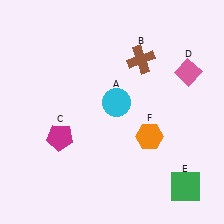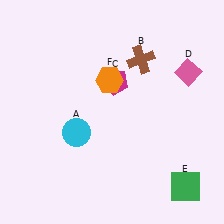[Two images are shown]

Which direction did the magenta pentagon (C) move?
The magenta pentagon (C) moved up.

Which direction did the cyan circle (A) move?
The cyan circle (A) moved left.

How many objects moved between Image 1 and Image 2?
3 objects moved between the two images.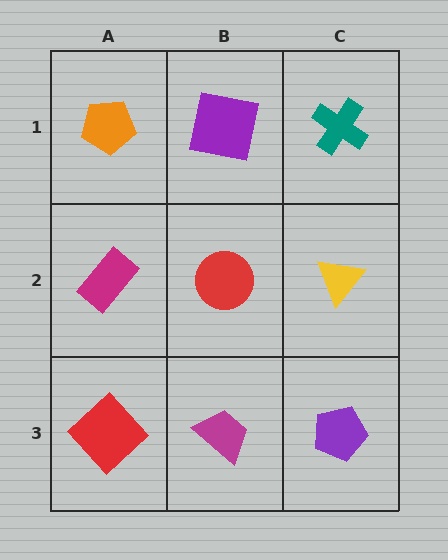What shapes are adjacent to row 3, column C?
A yellow triangle (row 2, column C), a magenta trapezoid (row 3, column B).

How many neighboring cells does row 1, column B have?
3.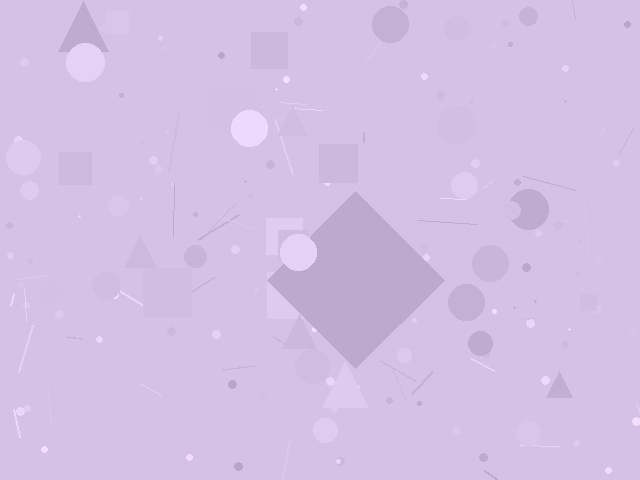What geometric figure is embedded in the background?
A diamond is embedded in the background.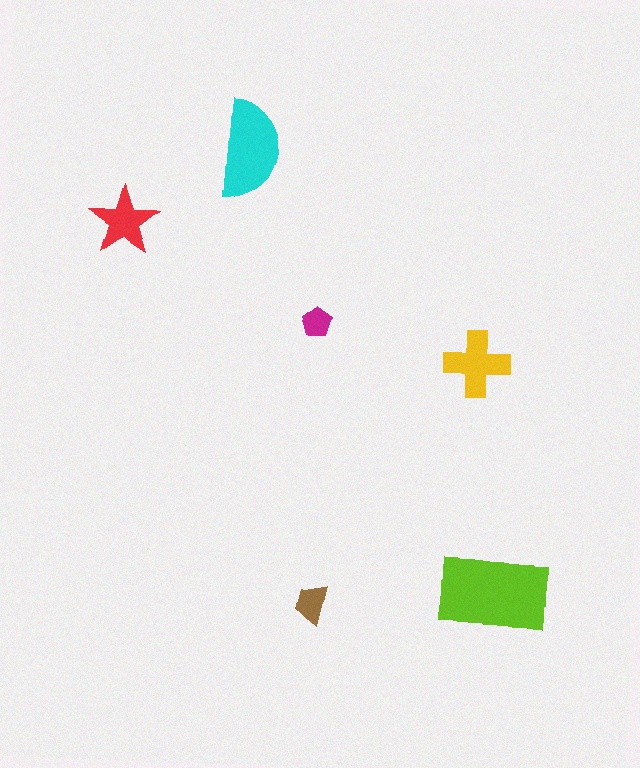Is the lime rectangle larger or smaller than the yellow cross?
Larger.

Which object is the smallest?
The magenta pentagon.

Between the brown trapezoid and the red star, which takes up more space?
The red star.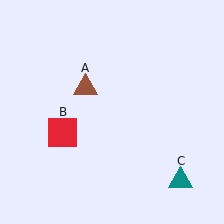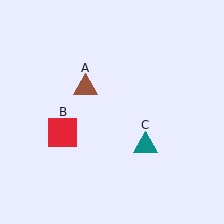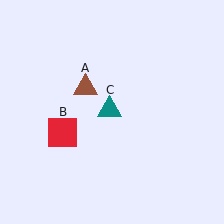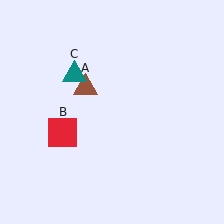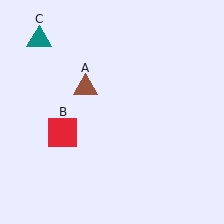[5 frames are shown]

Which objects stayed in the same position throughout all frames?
Brown triangle (object A) and red square (object B) remained stationary.